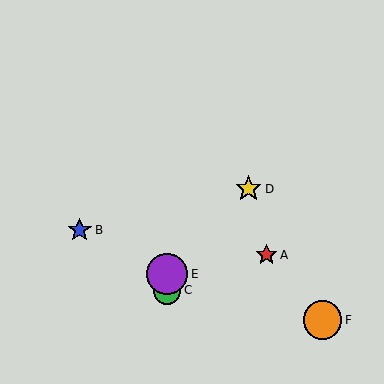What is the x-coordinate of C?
Object C is at x≈167.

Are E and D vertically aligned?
No, E is at x≈167 and D is at x≈249.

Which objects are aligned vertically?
Objects C, E are aligned vertically.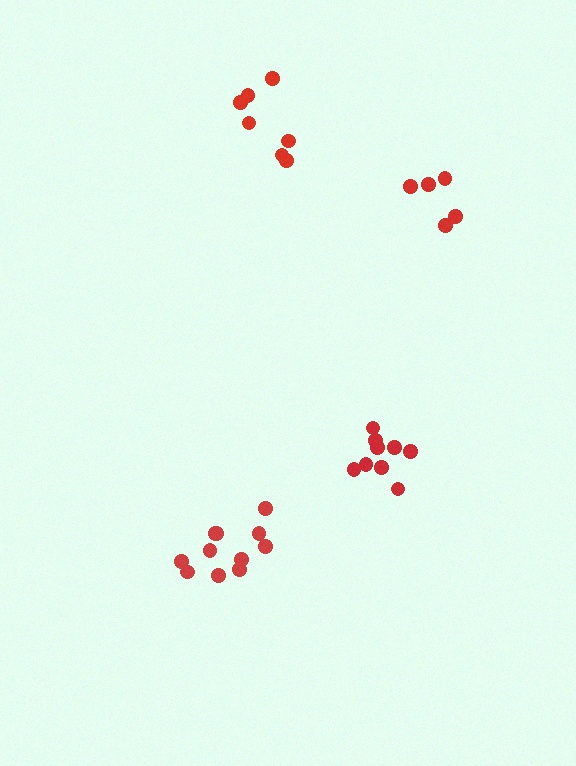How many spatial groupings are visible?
There are 4 spatial groupings.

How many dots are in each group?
Group 1: 9 dots, Group 2: 7 dots, Group 3: 11 dots, Group 4: 5 dots (32 total).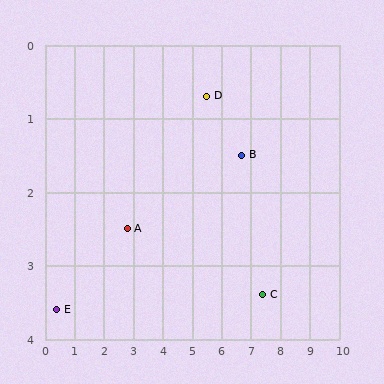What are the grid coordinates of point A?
Point A is at approximately (2.8, 2.5).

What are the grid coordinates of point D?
Point D is at approximately (5.5, 0.7).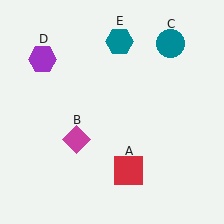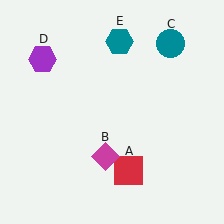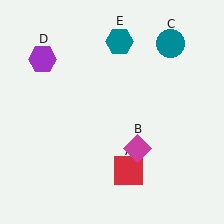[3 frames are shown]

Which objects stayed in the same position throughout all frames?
Red square (object A) and teal circle (object C) and purple hexagon (object D) and teal hexagon (object E) remained stationary.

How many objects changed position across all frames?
1 object changed position: magenta diamond (object B).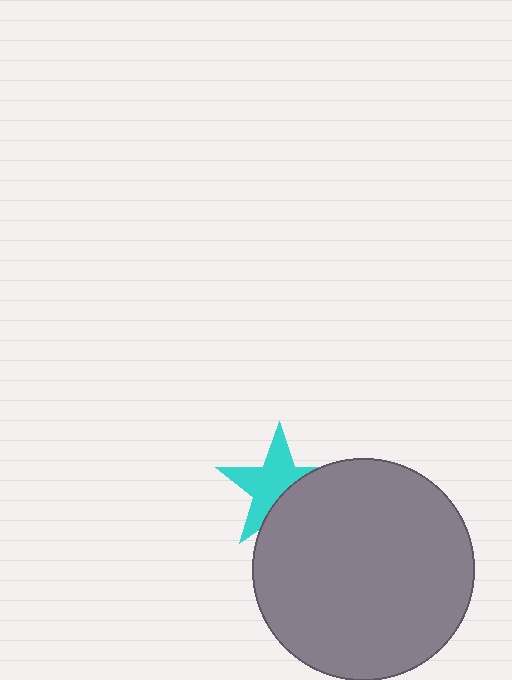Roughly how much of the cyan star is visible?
About half of it is visible (roughly 62%).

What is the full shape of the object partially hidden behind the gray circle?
The partially hidden object is a cyan star.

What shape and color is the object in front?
The object in front is a gray circle.